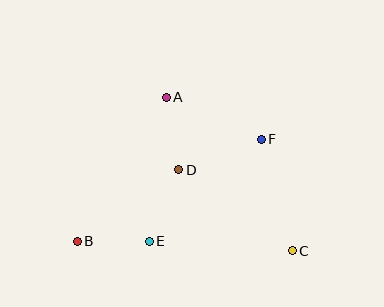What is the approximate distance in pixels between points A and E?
The distance between A and E is approximately 145 pixels.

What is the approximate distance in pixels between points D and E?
The distance between D and E is approximately 77 pixels.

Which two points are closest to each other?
Points B and E are closest to each other.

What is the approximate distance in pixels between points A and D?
The distance between A and D is approximately 74 pixels.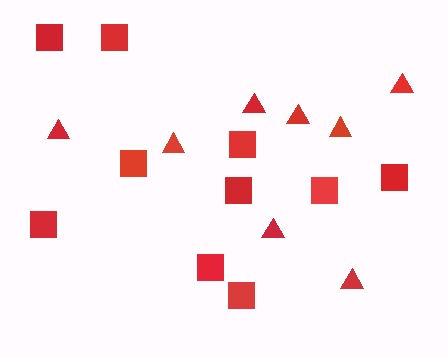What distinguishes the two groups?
There are 2 groups: one group of triangles (8) and one group of squares (10).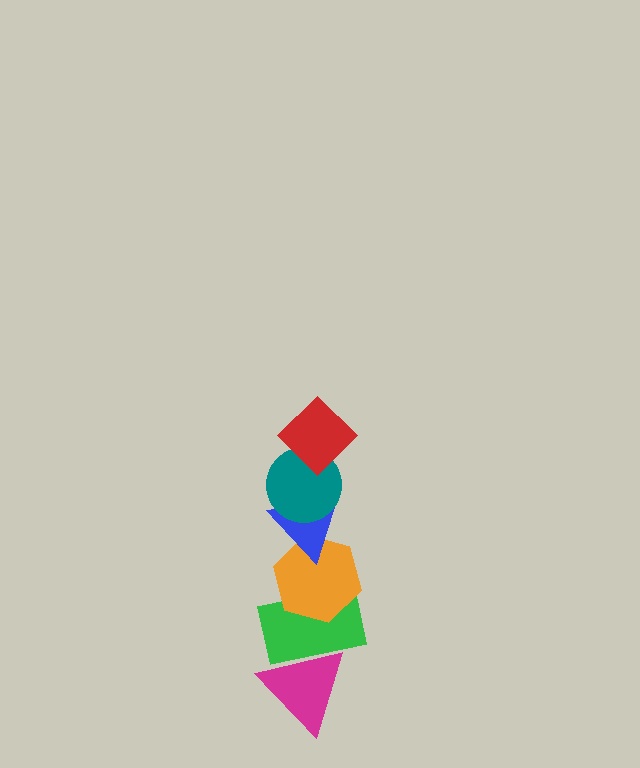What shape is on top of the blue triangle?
The teal circle is on top of the blue triangle.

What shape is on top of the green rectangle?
The orange hexagon is on top of the green rectangle.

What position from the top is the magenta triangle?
The magenta triangle is 6th from the top.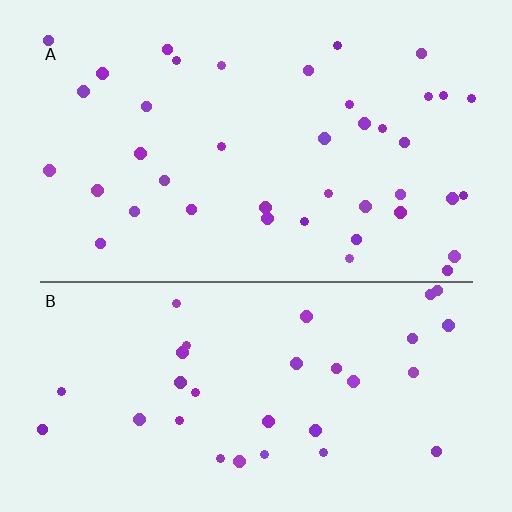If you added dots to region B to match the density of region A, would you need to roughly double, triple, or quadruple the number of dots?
Approximately double.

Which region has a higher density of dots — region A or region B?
A (the top).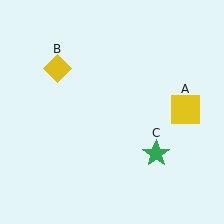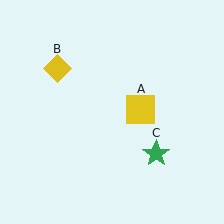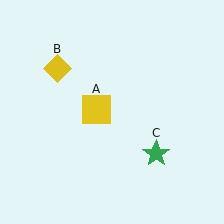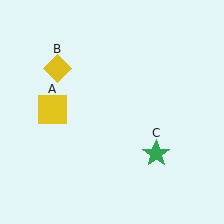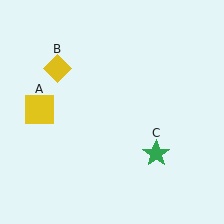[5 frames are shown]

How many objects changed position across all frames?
1 object changed position: yellow square (object A).